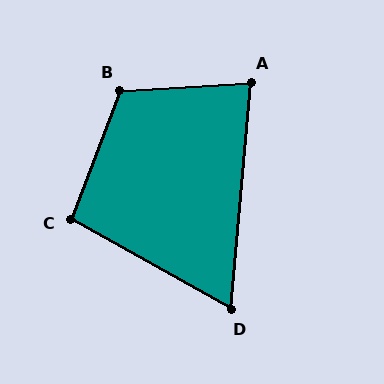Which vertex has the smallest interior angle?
D, at approximately 66 degrees.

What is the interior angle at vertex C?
Approximately 98 degrees (obtuse).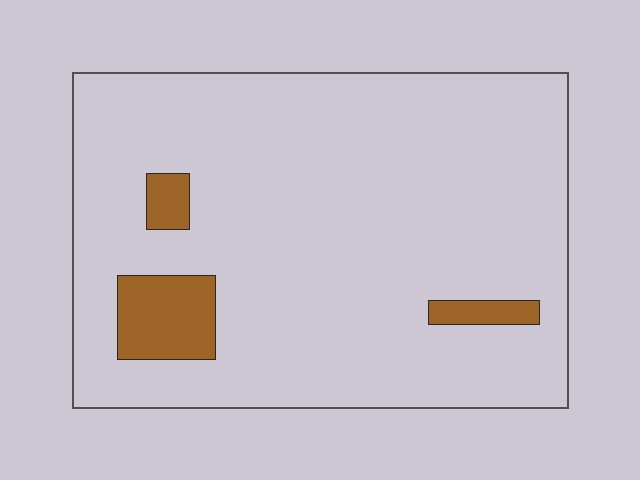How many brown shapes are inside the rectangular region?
3.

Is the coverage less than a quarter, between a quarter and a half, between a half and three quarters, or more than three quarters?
Less than a quarter.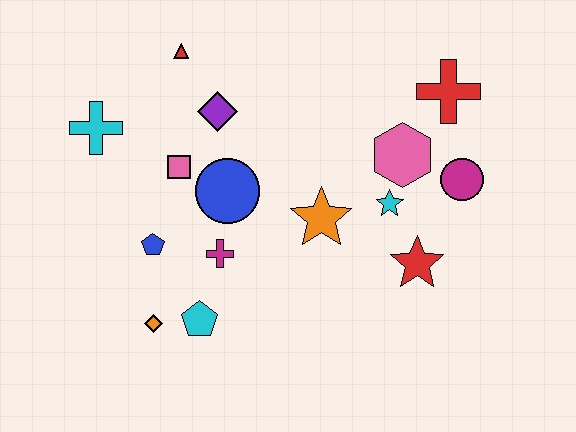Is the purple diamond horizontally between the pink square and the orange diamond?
No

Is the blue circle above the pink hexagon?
No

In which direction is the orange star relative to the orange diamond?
The orange star is to the right of the orange diamond.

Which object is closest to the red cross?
The pink hexagon is closest to the red cross.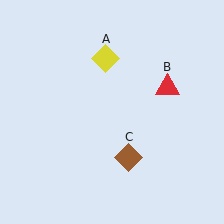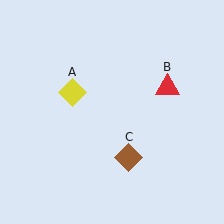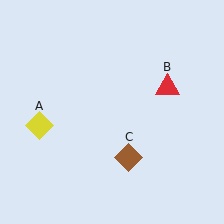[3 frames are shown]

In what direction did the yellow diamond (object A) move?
The yellow diamond (object A) moved down and to the left.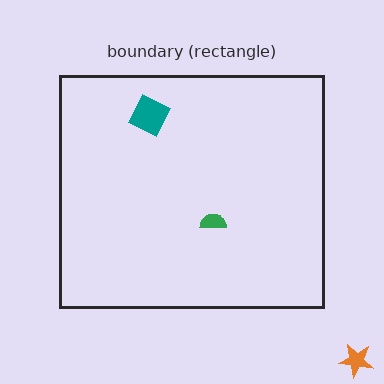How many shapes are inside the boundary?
2 inside, 1 outside.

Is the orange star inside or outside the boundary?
Outside.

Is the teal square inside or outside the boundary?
Inside.